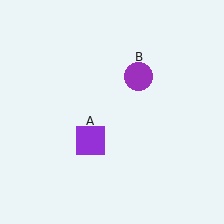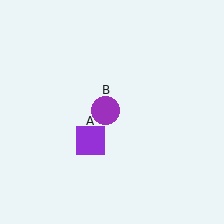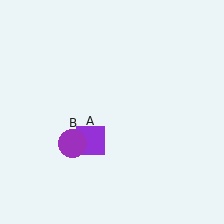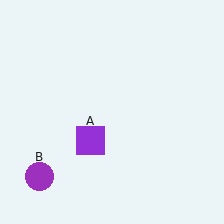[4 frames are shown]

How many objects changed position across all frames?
1 object changed position: purple circle (object B).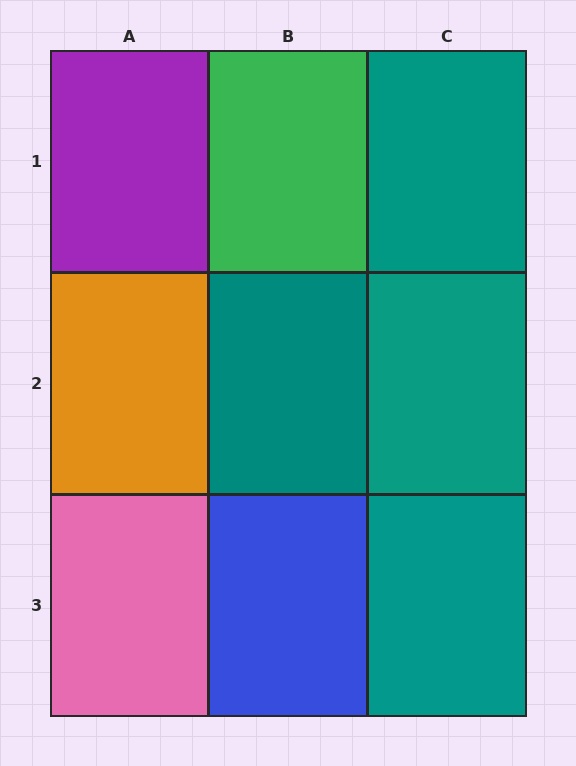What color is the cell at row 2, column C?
Teal.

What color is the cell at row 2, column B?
Teal.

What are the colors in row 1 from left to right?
Purple, green, teal.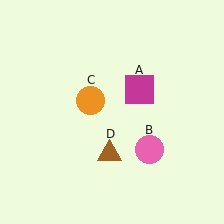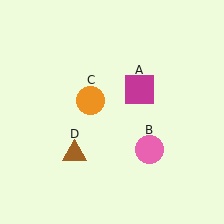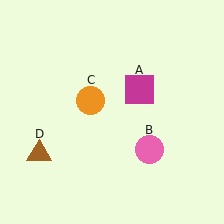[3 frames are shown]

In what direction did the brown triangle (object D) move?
The brown triangle (object D) moved left.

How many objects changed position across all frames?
1 object changed position: brown triangle (object D).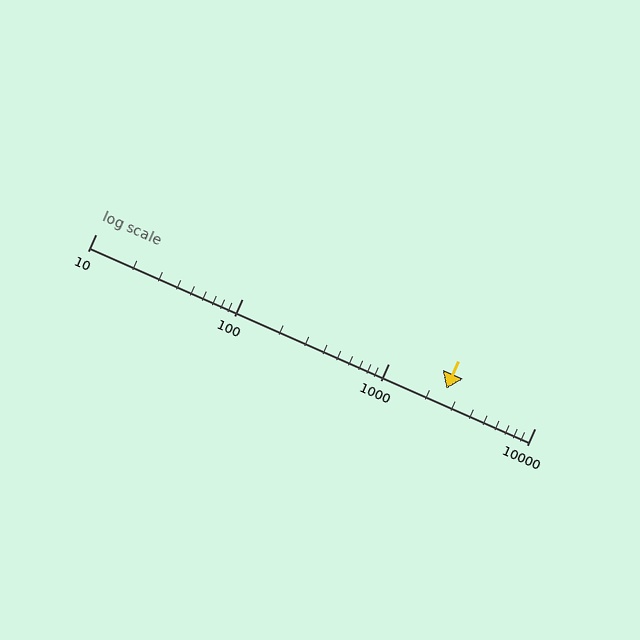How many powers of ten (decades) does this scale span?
The scale spans 3 decades, from 10 to 10000.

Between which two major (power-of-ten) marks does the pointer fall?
The pointer is between 1000 and 10000.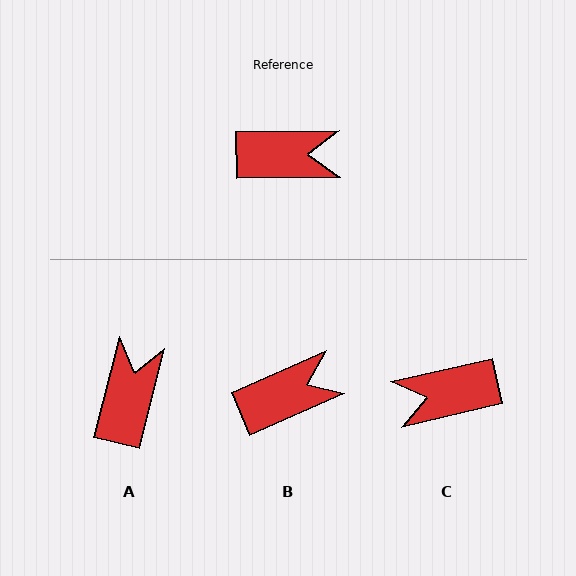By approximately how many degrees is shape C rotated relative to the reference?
Approximately 168 degrees clockwise.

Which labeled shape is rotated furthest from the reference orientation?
C, about 168 degrees away.